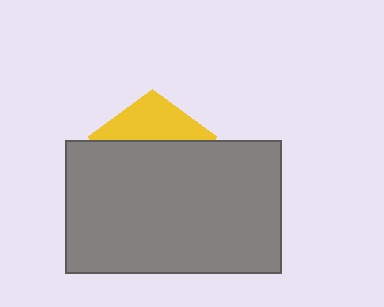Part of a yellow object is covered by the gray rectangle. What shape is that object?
It is a pentagon.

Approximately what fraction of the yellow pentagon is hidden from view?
Roughly 69% of the yellow pentagon is hidden behind the gray rectangle.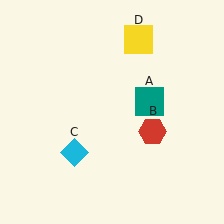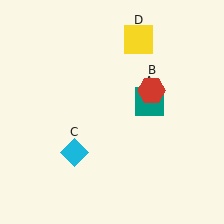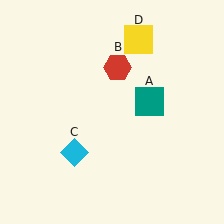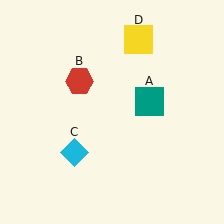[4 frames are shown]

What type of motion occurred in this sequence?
The red hexagon (object B) rotated counterclockwise around the center of the scene.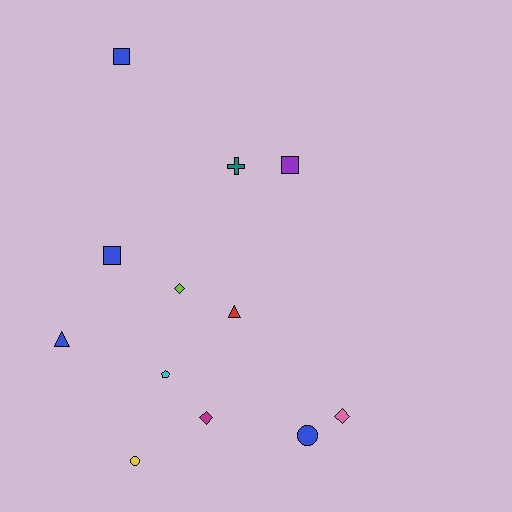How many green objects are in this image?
There are no green objects.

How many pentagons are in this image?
There is 1 pentagon.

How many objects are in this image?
There are 12 objects.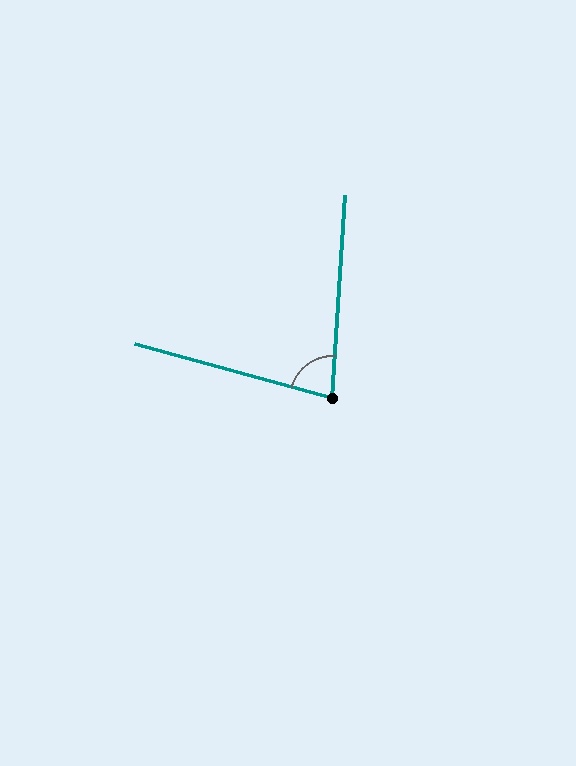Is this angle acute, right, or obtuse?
It is acute.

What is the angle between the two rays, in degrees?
Approximately 78 degrees.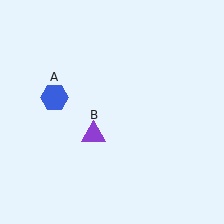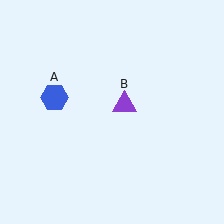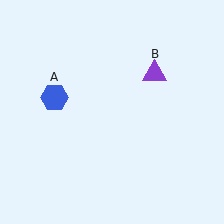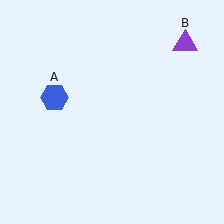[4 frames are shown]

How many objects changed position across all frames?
1 object changed position: purple triangle (object B).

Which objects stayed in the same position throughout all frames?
Blue hexagon (object A) remained stationary.